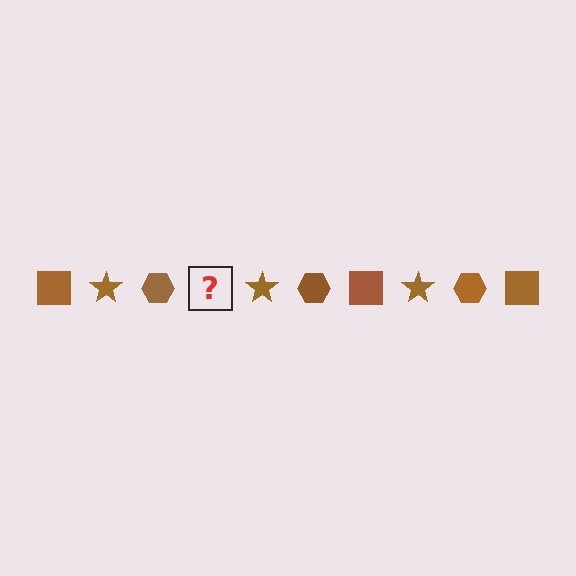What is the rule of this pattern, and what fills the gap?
The rule is that the pattern cycles through square, star, hexagon shapes in brown. The gap should be filled with a brown square.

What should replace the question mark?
The question mark should be replaced with a brown square.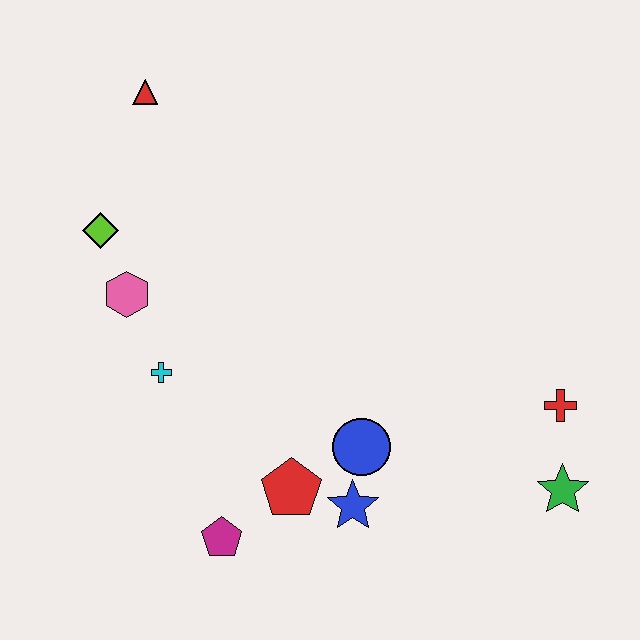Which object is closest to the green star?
The red cross is closest to the green star.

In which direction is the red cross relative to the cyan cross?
The red cross is to the right of the cyan cross.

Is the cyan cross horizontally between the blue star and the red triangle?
Yes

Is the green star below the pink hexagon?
Yes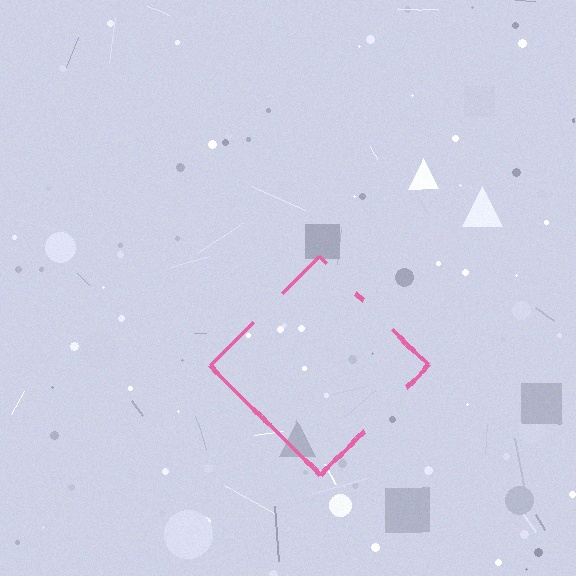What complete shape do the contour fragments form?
The contour fragments form a diamond.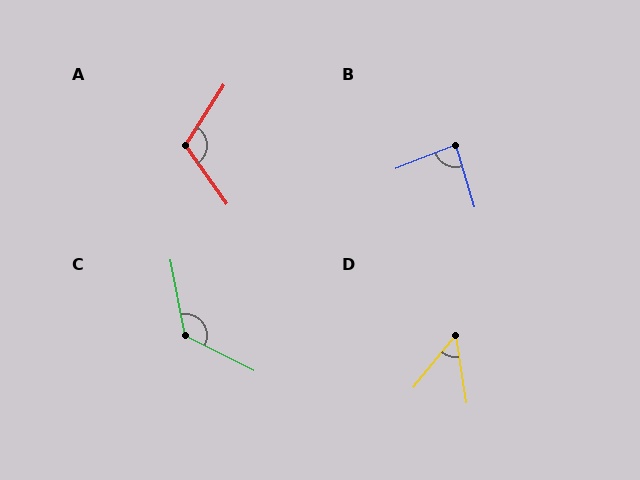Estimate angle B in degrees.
Approximately 85 degrees.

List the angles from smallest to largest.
D (48°), B (85°), A (112°), C (127°).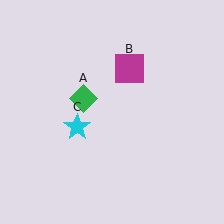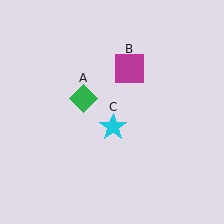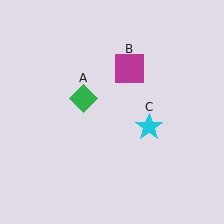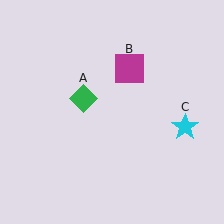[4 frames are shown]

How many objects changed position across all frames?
1 object changed position: cyan star (object C).